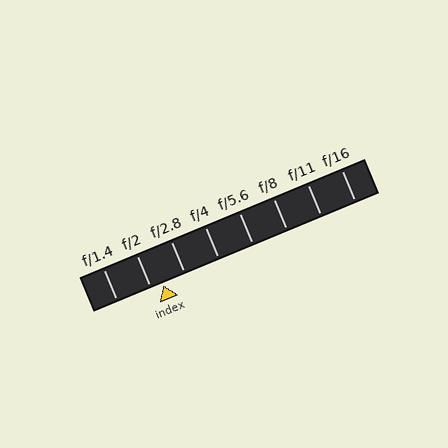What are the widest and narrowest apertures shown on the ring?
The widest aperture shown is f/1.4 and the narrowest is f/16.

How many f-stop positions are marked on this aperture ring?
There are 8 f-stop positions marked.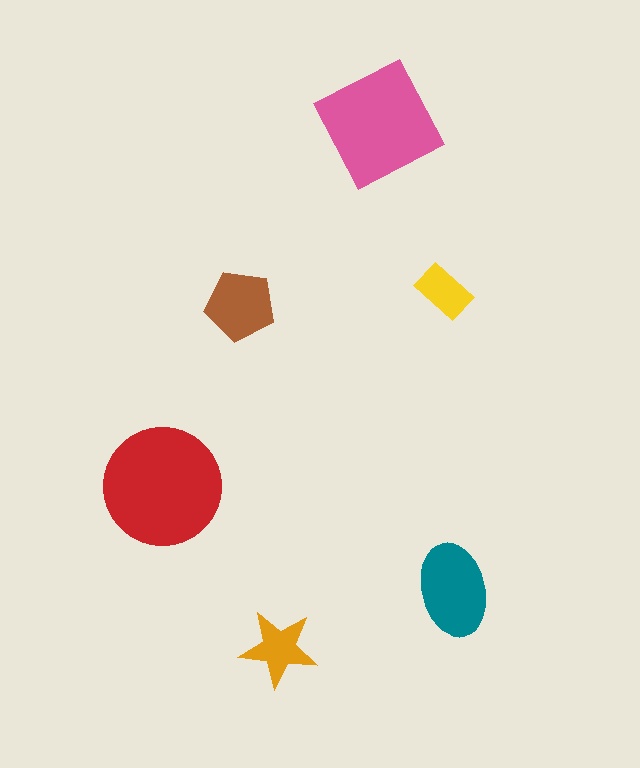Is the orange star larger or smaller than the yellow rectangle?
Larger.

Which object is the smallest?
The yellow rectangle.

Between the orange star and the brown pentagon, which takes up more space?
The brown pentagon.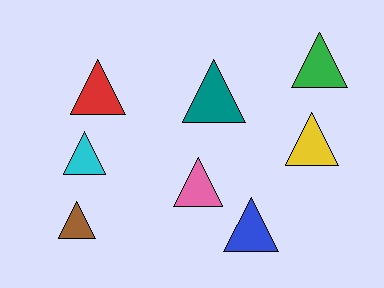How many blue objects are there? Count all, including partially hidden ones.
There is 1 blue object.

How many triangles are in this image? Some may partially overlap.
There are 8 triangles.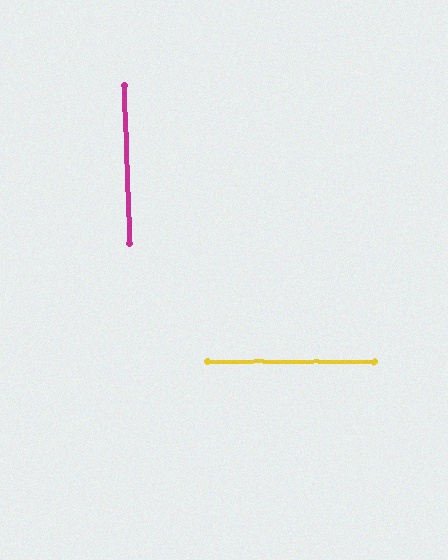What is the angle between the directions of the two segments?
Approximately 88 degrees.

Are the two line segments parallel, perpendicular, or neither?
Perpendicular — they meet at approximately 88°.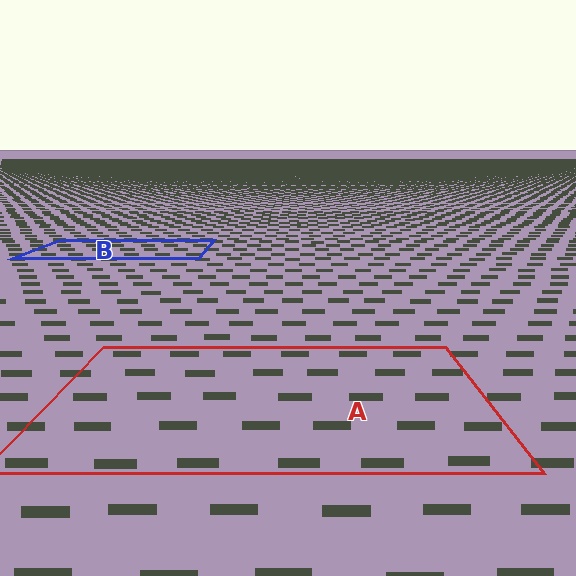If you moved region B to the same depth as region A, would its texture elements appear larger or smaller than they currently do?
They would appear larger. At a closer depth, the same texture elements are projected at a bigger on-screen size.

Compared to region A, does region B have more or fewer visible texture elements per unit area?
Region B has more texture elements per unit area — they are packed more densely because it is farther away.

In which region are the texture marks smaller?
The texture marks are smaller in region B, because it is farther away.